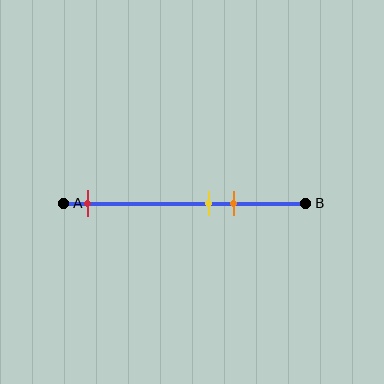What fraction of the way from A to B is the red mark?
The red mark is approximately 10% (0.1) of the way from A to B.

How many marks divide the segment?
There are 3 marks dividing the segment.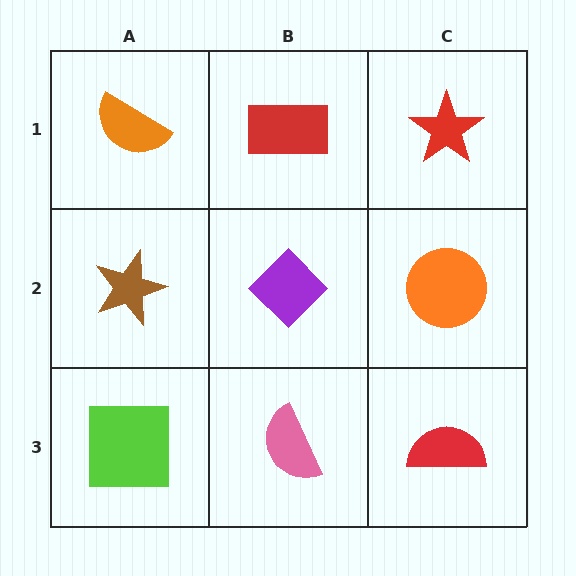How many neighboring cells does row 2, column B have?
4.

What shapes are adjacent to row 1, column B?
A purple diamond (row 2, column B), an orange semicircle (row 1, column A), a red star (row 1, column C).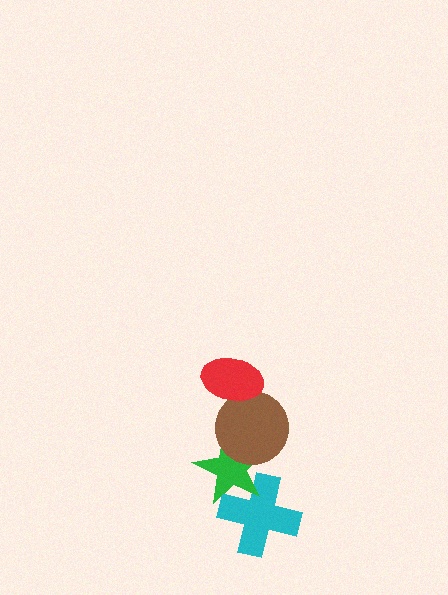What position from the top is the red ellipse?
The red ellipse is 1st from the top.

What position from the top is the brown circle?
The brown circle is 2nd from the top.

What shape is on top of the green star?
The brown circle is on top of the green star.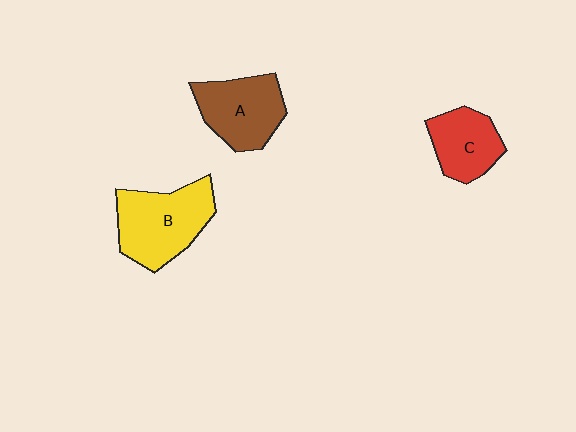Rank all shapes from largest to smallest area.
From largest to smallest: B (yellow), A (brown), C (red).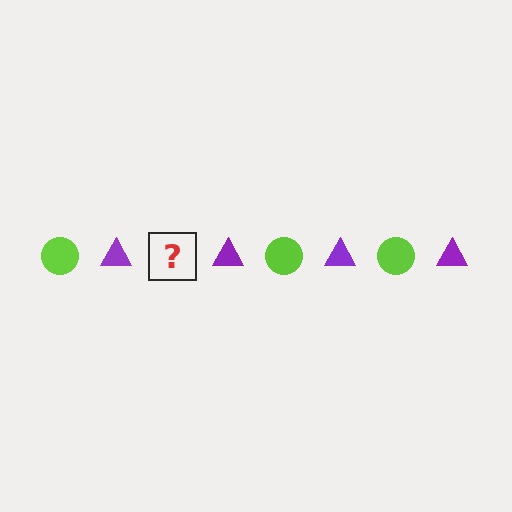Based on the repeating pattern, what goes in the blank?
The blank should be a lime circle.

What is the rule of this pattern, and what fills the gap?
The rule is that the pattern alternates between lime circle and purple triangle. The gap should be filled with a lime circle.